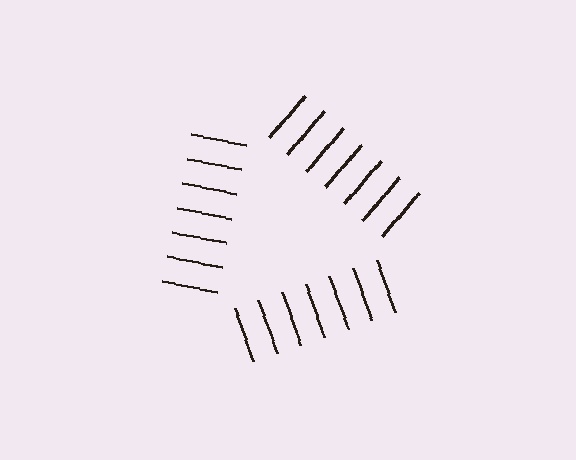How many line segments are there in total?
21 — 7 along each of the 3 edges.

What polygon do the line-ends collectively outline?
An illusory triangle — the line segments terminate on its edges but no continuous stroke is drawn.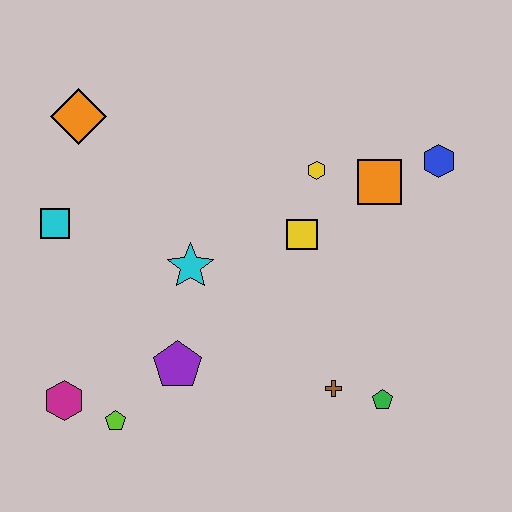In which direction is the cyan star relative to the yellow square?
The cyan star is to the left of the yellow square.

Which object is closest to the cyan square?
The orange diamond is closest to the cyan square.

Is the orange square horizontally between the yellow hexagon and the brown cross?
No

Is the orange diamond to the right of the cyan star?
No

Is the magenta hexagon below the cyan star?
Yes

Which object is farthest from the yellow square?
The magenta hexagon is farthest from the yellow square.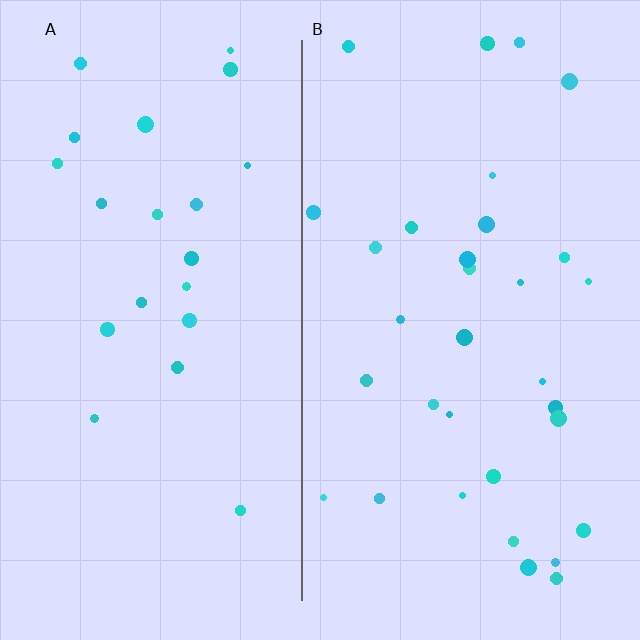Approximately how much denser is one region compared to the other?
Approximately 1.5× — region B over region A.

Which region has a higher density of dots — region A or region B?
B (the right).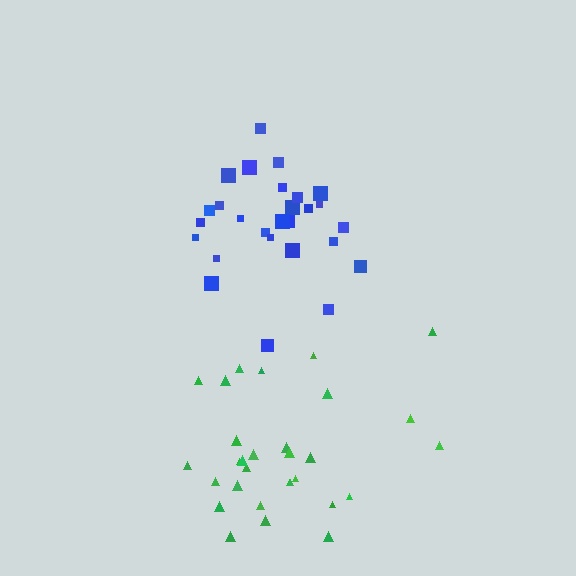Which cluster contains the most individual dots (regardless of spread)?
Green (30).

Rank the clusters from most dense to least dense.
blue, green.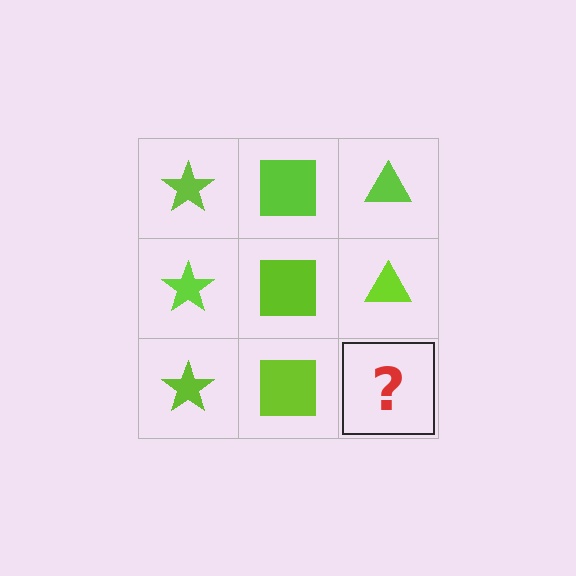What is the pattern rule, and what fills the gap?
The rule is that each column has a consistent shape. The gap should be filled with a lime triangle.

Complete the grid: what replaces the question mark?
The question mark should be replaced with a lime triangle.